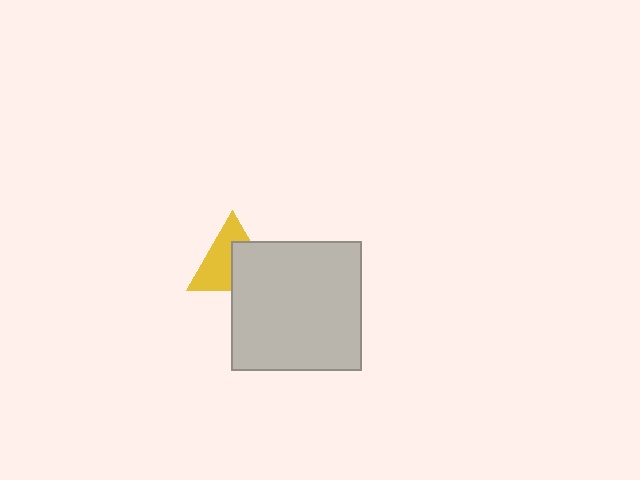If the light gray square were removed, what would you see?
You would see the complete yellow triangle.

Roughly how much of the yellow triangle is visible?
About half of it is visible (roughly 56%).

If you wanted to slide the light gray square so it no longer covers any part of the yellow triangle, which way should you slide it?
Slide it toward the lower-right — that is the most direct way to separate the two shapes.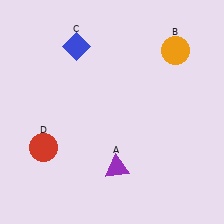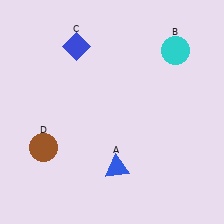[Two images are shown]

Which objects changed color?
A changed from purple to blue. B changed from orange to cyan. D changed from red to brown.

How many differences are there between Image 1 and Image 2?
There are 3 differences between the two images.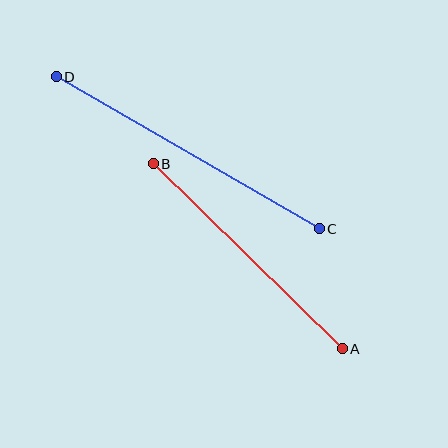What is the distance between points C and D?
The distance is approximately 304 pixels.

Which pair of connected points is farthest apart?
Points C and D are farthest apart.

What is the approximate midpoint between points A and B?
The midpoint is at approximately (248, 256) pixels.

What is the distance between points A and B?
The distance is approximately 264 pixels.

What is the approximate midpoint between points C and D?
The midpoint is at approximately (188, 153) pixels.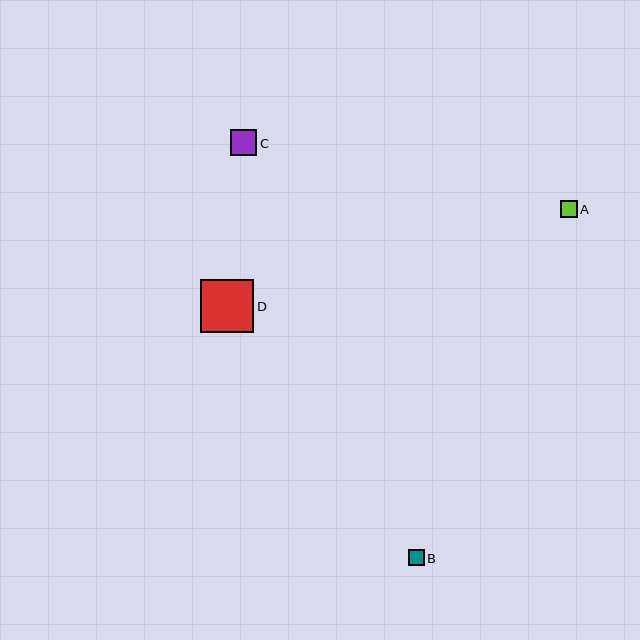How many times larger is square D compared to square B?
Square D is approximately 3.4 times the size of square B.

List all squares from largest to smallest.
From largest to smallest: D, C, A, B.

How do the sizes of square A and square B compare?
Square A and square B are approximately the same size.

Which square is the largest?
Square D is the largest with a size of approximately 53 pixels.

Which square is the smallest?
Square B is the smallest with a size of approximately 16 pixels.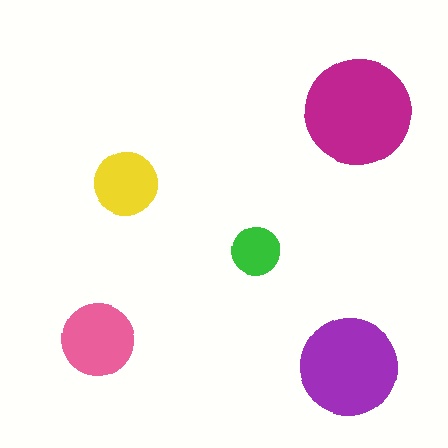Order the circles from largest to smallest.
the magenta one, the purple one, the pink one, the yellow one, the green one.